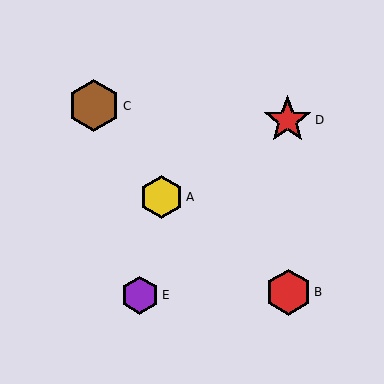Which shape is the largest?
The brown hexagon (labeled C) is the largest.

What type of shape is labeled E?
Shape E is a purple hexagon.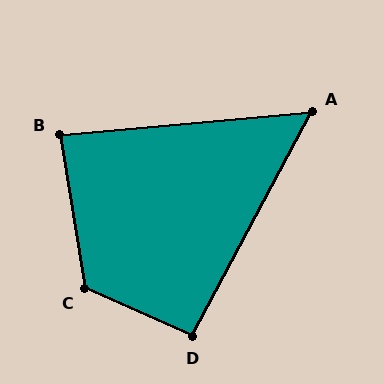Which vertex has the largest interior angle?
C, at approximately 123 degrees.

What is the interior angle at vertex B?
Approximately 86 degrees (approximately right).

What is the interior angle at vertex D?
Approximately 94 degrees (approximately right).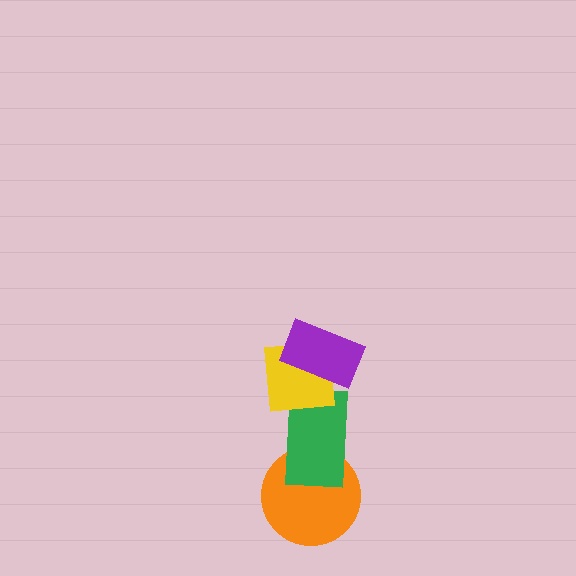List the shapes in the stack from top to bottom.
From top to bottom: the purple rectangle, the yellow square, the green rectangle, the orange circle.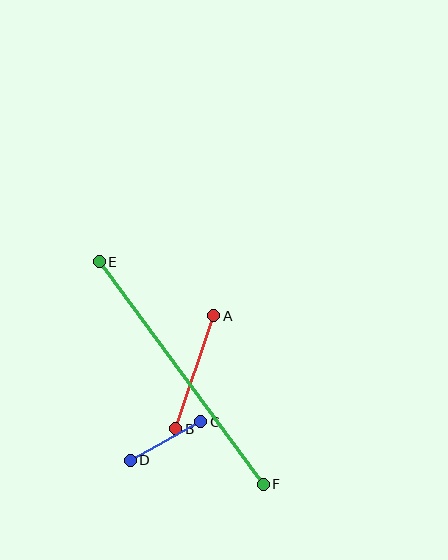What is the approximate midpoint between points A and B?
The midpoint is at approximately (195, 372) pixels.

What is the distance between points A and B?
The distance is approximately 119 pixels.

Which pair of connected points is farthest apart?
Points E and F are farthest apart.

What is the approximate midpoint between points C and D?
The midpoint is at approximately (166, 441) pixels.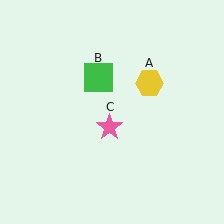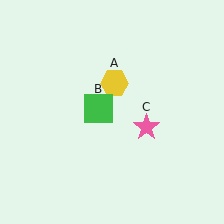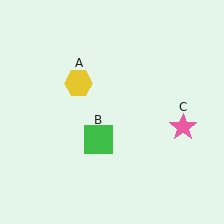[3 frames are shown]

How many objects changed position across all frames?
3 objects changed position: yellow hexagon (object A), green square (object B), pink star (object C).